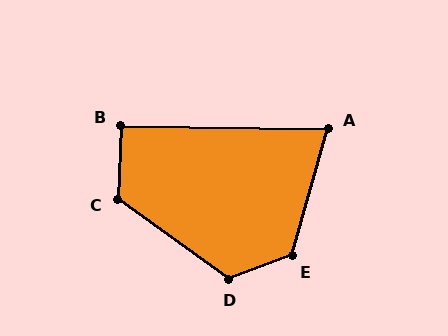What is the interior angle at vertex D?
Approximately 124 degrees (obtuse).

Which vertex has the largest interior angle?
E, at approximately 126 degrees.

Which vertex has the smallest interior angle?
A, at approximately 75 degrees.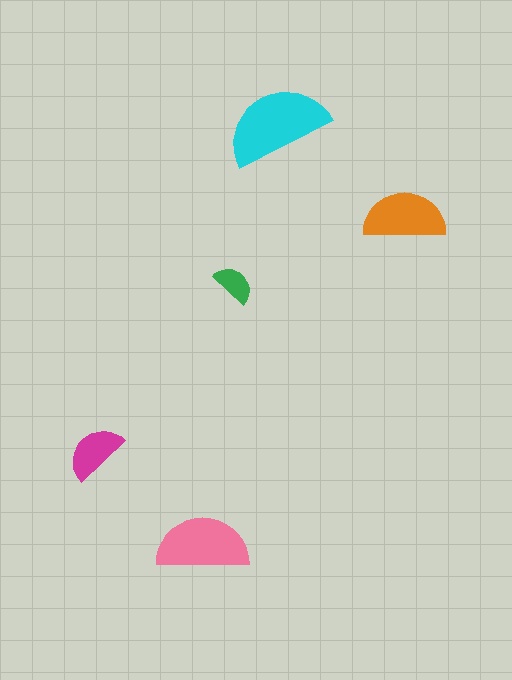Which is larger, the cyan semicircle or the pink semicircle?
The cyan one.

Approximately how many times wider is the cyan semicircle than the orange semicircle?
About 1.5 times wider.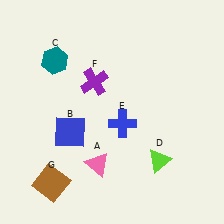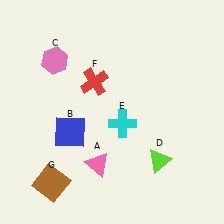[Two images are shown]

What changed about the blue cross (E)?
In Image 1, E is blue. In Image 2, it changed to cyan.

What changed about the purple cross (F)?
In Image 1, F is purple. In Image 2, it changed to red.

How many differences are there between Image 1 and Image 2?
There are 3 differences between the two images.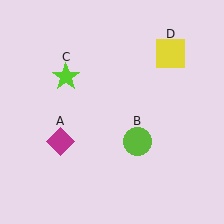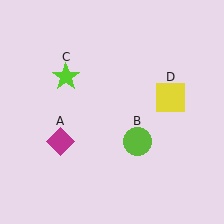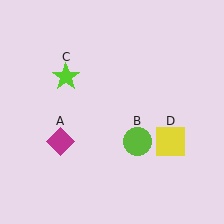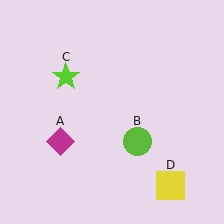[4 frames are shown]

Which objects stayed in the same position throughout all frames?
Magenta diamond (object A) and lime circle (object B) and lime star (object C) remained stationary.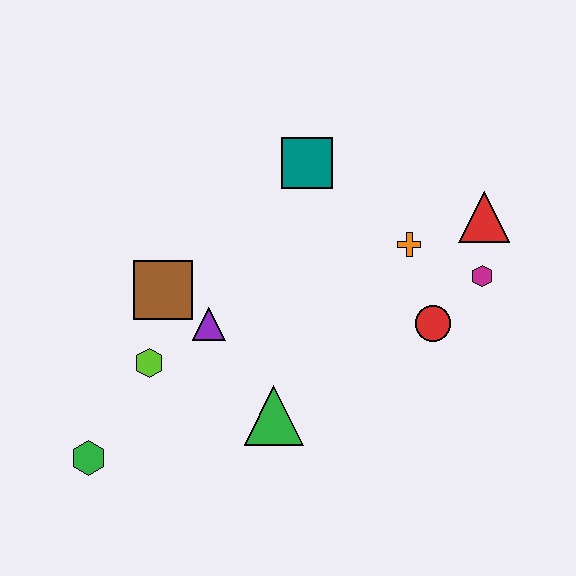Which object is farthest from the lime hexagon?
The red triangle is farthest from the lime hexagon.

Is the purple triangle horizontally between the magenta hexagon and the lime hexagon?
Yes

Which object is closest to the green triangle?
The purple triangle is closest to the green triangle.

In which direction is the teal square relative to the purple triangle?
The teal square is above the purple triangle.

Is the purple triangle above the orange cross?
No